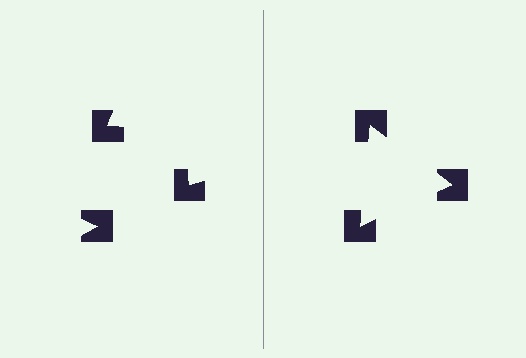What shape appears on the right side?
An illusory triangle.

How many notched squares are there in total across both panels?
6 — 3 on each side.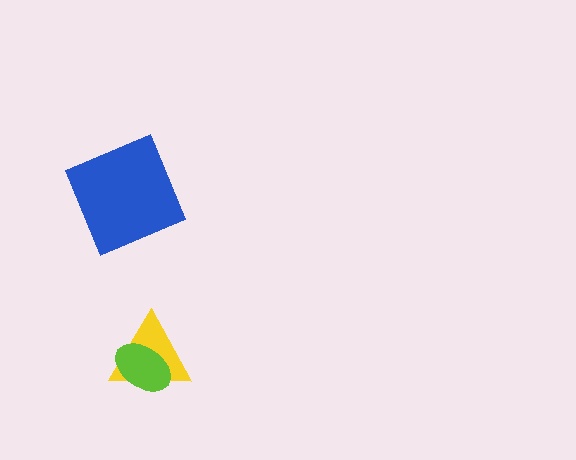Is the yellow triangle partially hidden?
Yes, it is partially covered by another shape.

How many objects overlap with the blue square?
0 objects overlap with the blue square.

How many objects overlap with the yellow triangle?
1 object overlaps with the yellow triangle.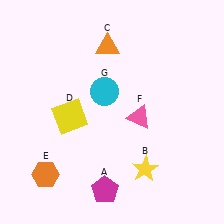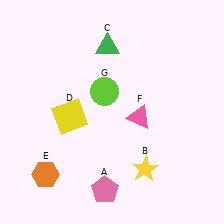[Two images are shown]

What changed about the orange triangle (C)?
In Image 1, C is orange. In Image 2, it changed to green.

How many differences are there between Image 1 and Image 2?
There are 3 differences between the two images.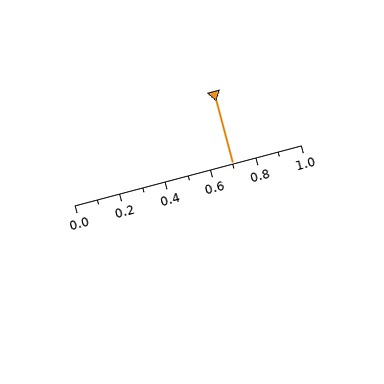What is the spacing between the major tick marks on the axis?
The major ticks are spaced 0.2 apart.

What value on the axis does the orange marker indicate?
The marker indicates approximately 0.7.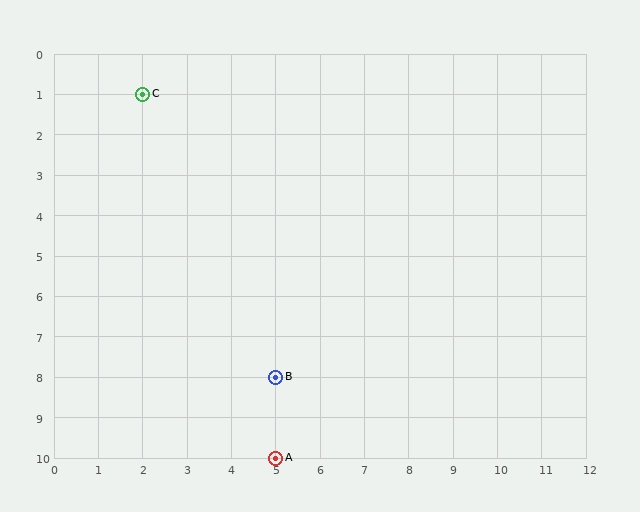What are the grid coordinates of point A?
Point A is at grid coordinates (5, 10).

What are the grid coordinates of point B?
Point B is at grid coordinates (5, 8).